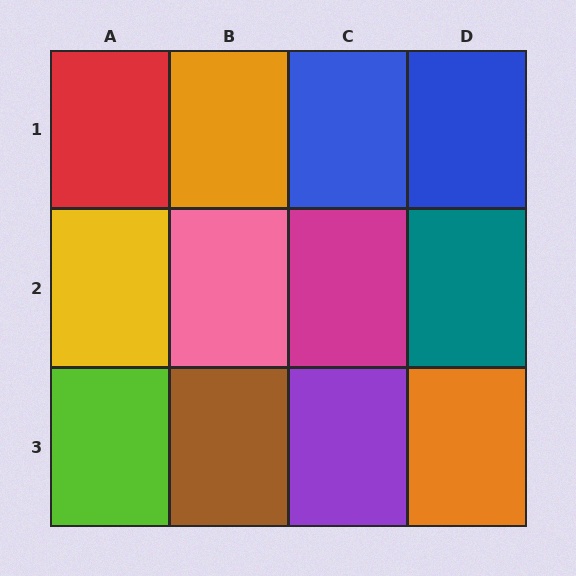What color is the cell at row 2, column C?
Magenta.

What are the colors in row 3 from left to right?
Lime, brown, purple, orange.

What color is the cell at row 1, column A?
Red.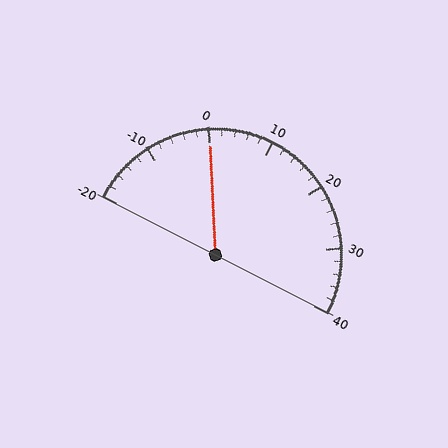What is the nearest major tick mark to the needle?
The nearest major tick mark is 0.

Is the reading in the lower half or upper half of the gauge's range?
The reading is in the lower half of the range (-20 to 40).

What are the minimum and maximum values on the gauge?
The gauge ranges from -20 to 40.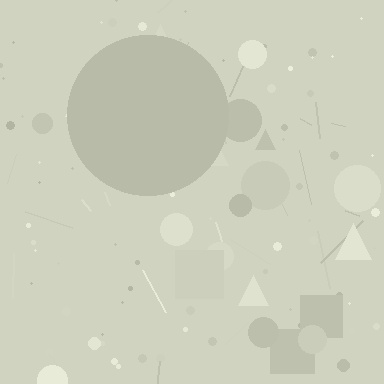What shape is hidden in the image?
A circle is hidden in the image.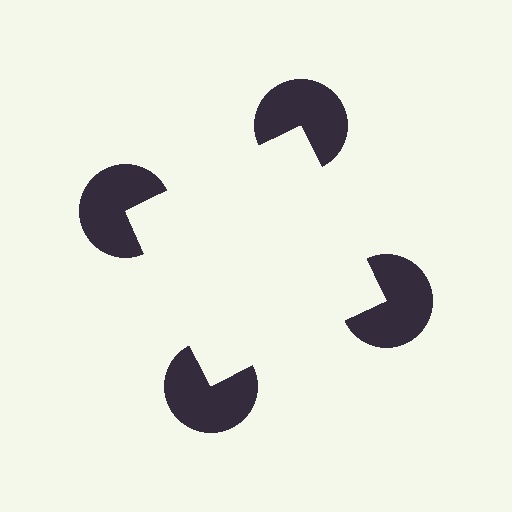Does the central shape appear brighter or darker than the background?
It typically appears slightly brighter than the background, even though no actual brightness change is drawn.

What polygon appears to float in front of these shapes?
An illusory square — its edges are inferred from the aligned wedge cuts in the pac-man discs, not physically drawn.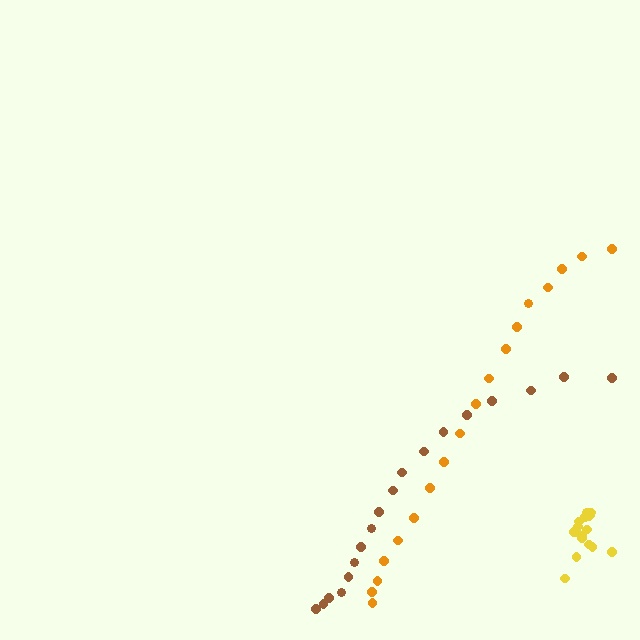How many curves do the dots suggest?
There are 3 distinct paths.